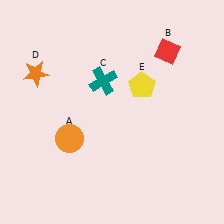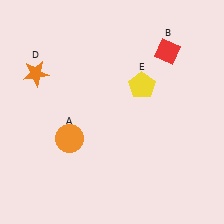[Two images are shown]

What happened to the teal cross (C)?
The teal cross (C) was removed in Image 2. It was in the top-left area of Image 1.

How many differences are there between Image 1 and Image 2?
There is 1 difference between the two images.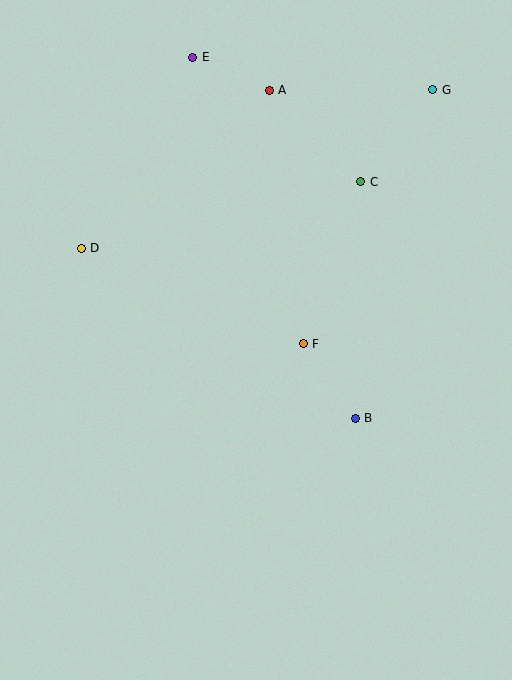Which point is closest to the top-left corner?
Point E is closest to the top-left corner.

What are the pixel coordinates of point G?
Point G is at (432, 90).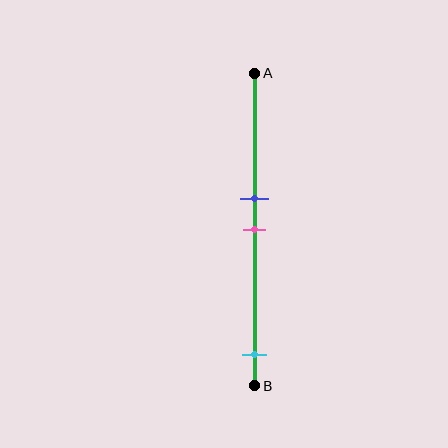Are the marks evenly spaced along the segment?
No, the marks are not evenly spaced.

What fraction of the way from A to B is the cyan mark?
The cyan mark is approximately 90% (0.9) of the way from A to B.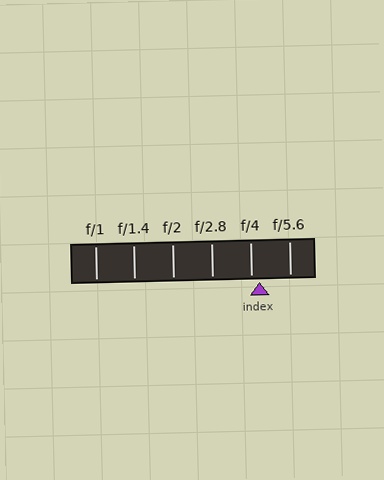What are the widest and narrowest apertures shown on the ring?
The widest aperture shown is f/1 and the narrowest is f/5.6.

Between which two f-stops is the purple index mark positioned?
The index mark is between f/4 and f/5.6.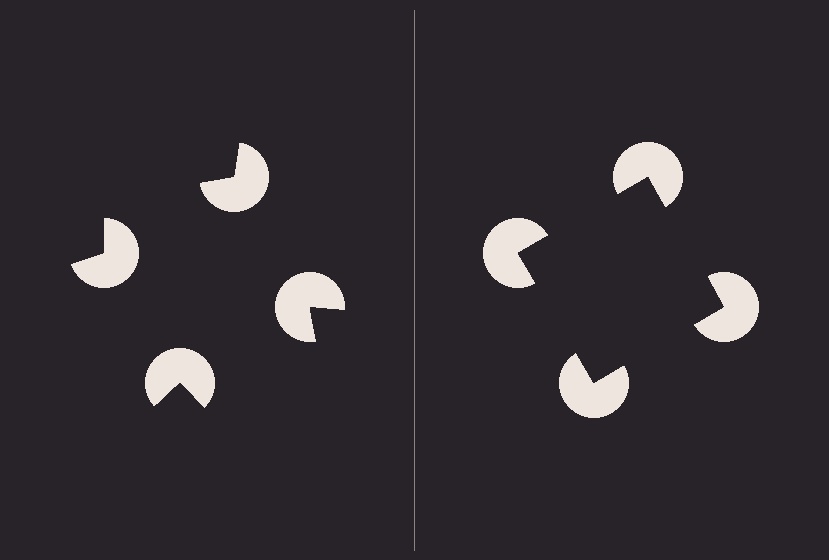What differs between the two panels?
The pac-man discs are positioned identically on both sides; only the wedge orientations differ. On the right they align to a square; on the left they are misaligned.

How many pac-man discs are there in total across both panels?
8 — 4 on each side.